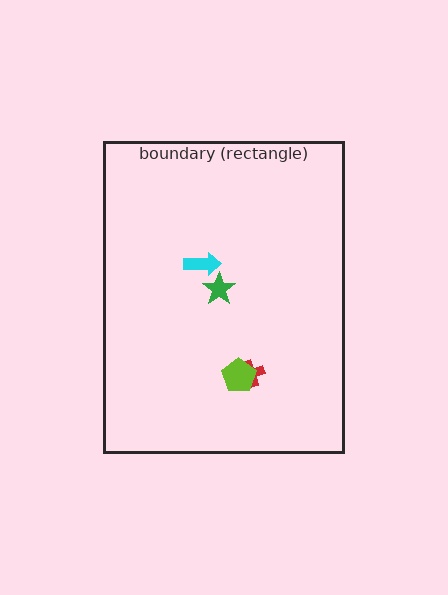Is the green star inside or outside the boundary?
Inside.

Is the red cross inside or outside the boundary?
Inside.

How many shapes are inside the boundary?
4 inside, 0 outside.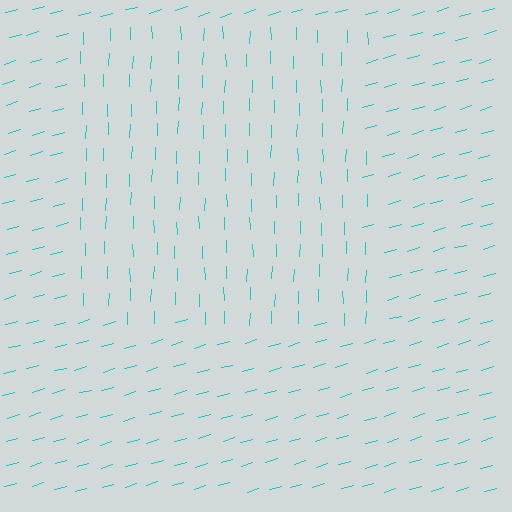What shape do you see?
I see a rectangle.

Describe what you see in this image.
The image is filled with small cyan line segments. A rectangle region in the image has lines oriented differently from the surrounding lines, creating a visible texture boundary.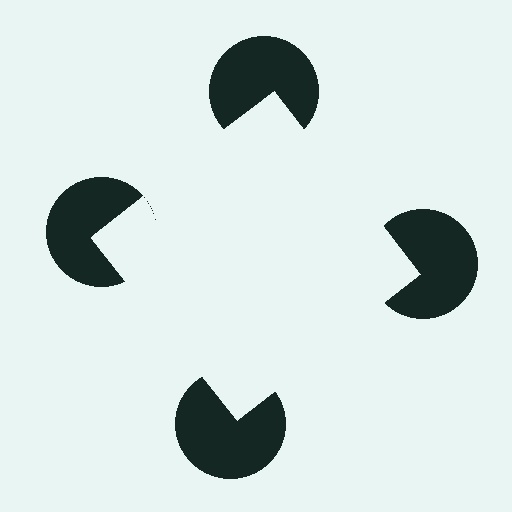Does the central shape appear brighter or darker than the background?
It typically appears slightly brighter than the background, even though no actual brightness change is drawn.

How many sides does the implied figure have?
4 sides.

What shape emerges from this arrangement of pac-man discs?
An illusory square — its edges are inferred from the aligned wedge cuts in the pac-man discs, not physically drawn.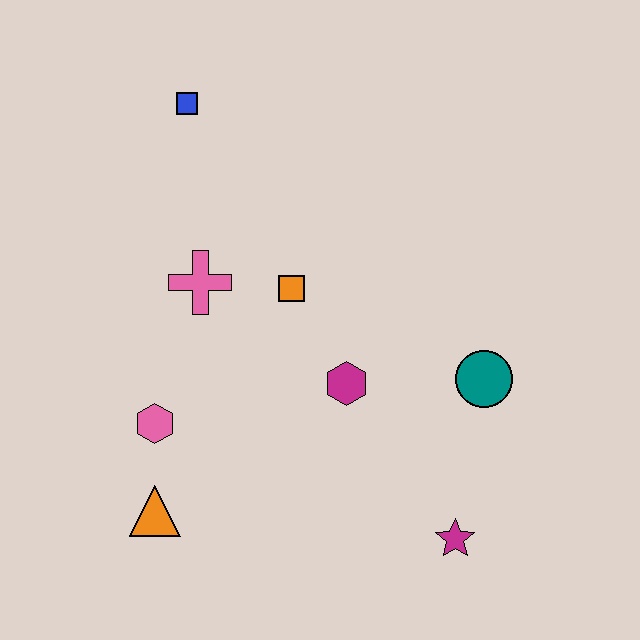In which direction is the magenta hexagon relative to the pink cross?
The magenta hexagon is to the right of the pink cross.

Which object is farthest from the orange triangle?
The blue square is farthest from the orange triangle.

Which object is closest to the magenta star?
The teal circle is closest to the magenta star.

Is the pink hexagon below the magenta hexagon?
Yes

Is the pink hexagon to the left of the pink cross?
Yes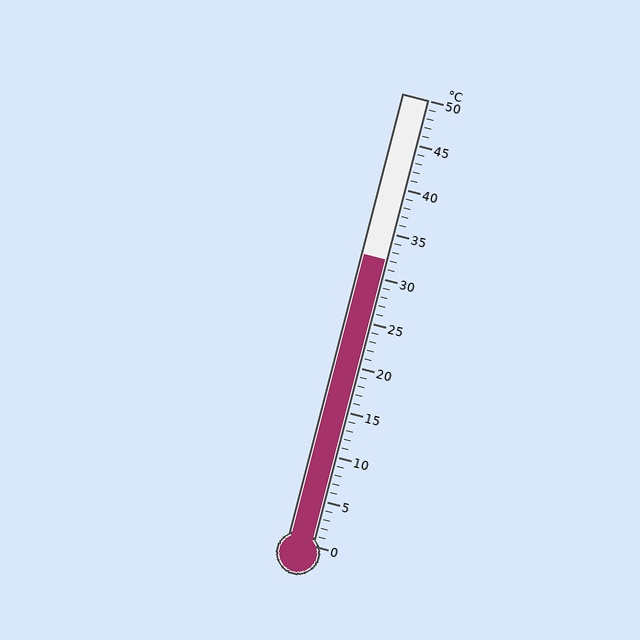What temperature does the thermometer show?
The thermometer shows approximately 32°C.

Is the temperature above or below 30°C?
The temperature is above 30°C.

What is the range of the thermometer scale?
The thermometer scale ranges from 0°C to 50°C.